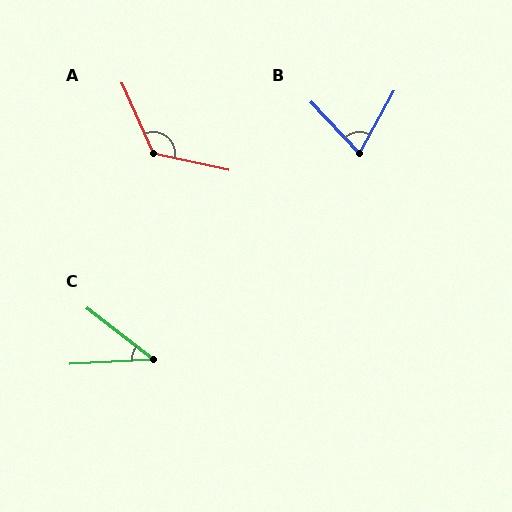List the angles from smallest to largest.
C (41°), B (71°), A (126°).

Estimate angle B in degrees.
Approximately 71 degrees.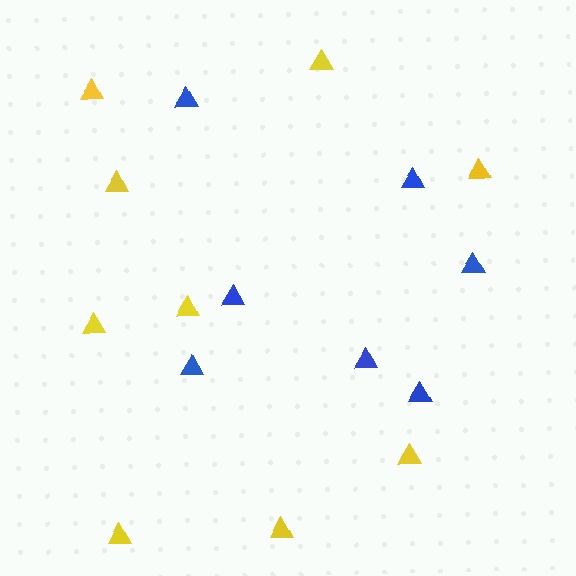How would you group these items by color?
There are 2 groups: one group of yellow triangles (9) and one group of blue triangles (7).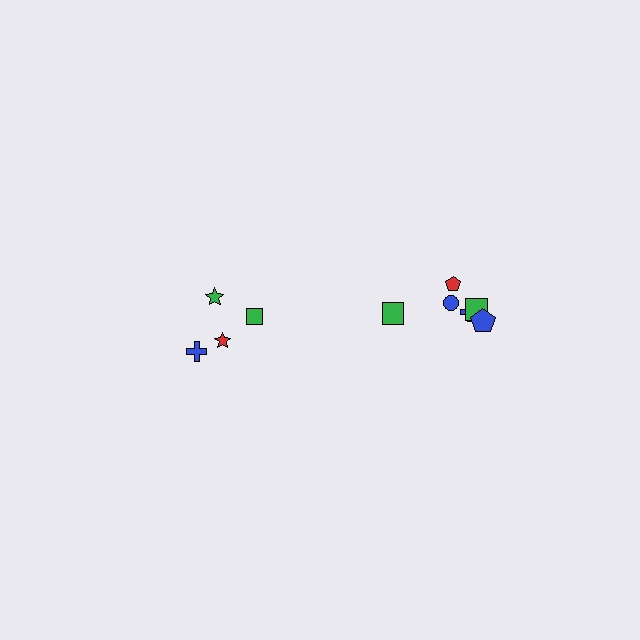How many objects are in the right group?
There are 7 objects.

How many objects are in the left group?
There are 4 objects.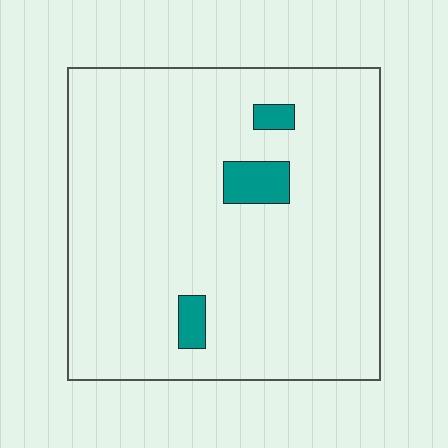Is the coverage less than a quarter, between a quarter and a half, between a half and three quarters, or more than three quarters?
Less than a quarter.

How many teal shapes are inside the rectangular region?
3.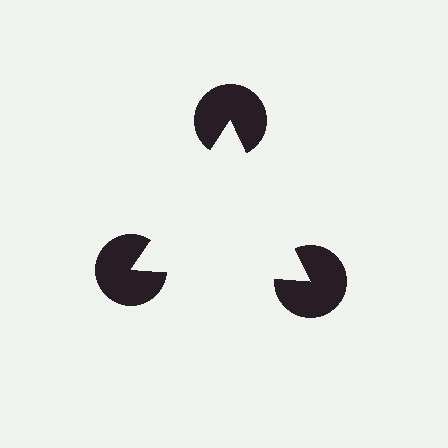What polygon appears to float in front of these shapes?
An illusory triangle — its edges are inferred from the aligned wedge cuts in the pac-man discs, not physically drawn.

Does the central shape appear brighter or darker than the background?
It typically appears slightly brighter than the background, even though no actual brightness change is drawn.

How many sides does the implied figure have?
3 sides.